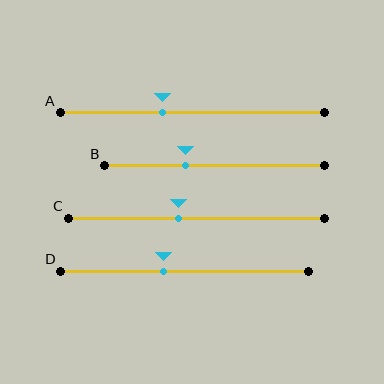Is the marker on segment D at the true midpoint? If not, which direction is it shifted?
No, the marker on segment D is shifted to the left by about 8% of the segment length.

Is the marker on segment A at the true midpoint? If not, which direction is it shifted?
No, the marker on segment A is shifted to the left by about 11% of the segment length.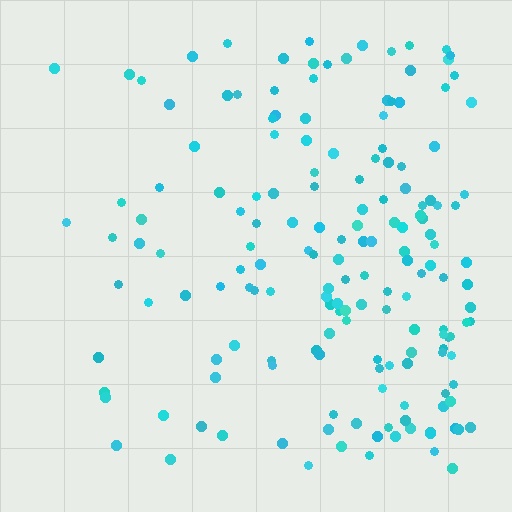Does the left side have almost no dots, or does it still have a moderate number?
Still a moderate number, just noticeably fewer than the right.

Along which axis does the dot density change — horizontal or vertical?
Horizontal.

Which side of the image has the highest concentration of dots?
The right.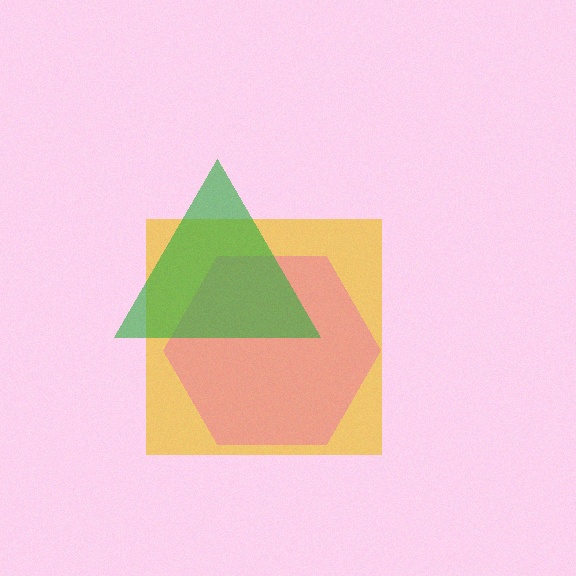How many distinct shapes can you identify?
There are 3 distinct shapes: a yellow square, a pink hexagon, a green triangle.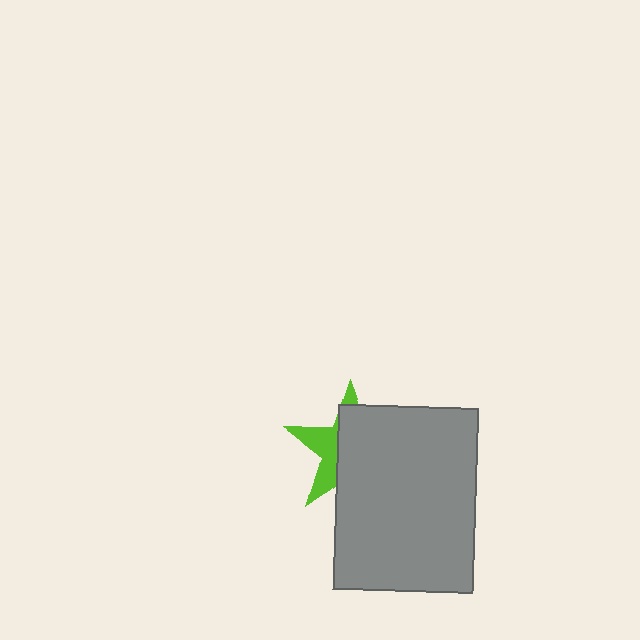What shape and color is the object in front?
The object in front is a gray rectangle.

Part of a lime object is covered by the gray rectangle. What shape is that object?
It is a star.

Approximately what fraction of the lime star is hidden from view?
Roughly 63% of the lime star is hidden behind the gray rectangle.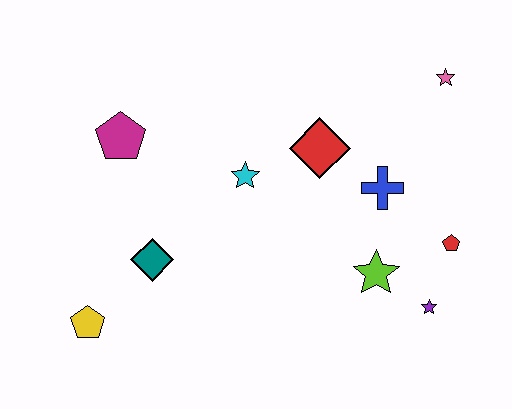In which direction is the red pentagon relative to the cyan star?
The red pentagon is to the right of the cyan star.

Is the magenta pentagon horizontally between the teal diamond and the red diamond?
No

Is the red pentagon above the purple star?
Yes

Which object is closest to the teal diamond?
The yellow pentagon is closest to the teal diamond.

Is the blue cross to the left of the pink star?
Yes